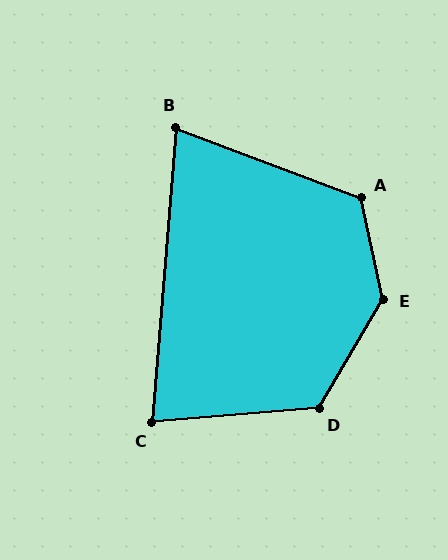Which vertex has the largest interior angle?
E, at approximately 138 degrees.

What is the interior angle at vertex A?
Approximately 123 degrees (obtuse).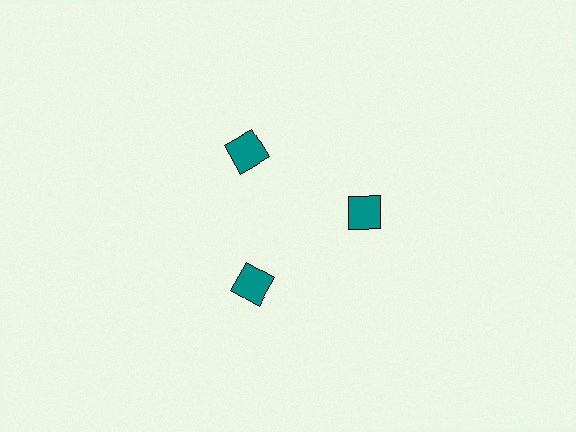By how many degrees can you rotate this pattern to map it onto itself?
The pattern maps onto itself every 120 degrees of rotation.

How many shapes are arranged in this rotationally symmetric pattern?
There are 3 shapes, arranged in 3 groups of 1.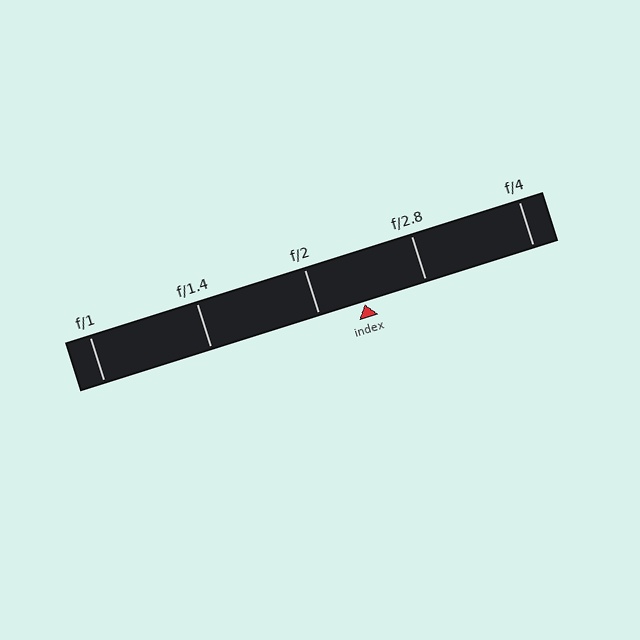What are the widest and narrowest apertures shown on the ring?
The widest aperture shown is f/1 and the narrowest is f/4.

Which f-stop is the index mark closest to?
The index mark is closest to f/2.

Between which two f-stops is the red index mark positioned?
The index mark is between f/2 and f/2.8.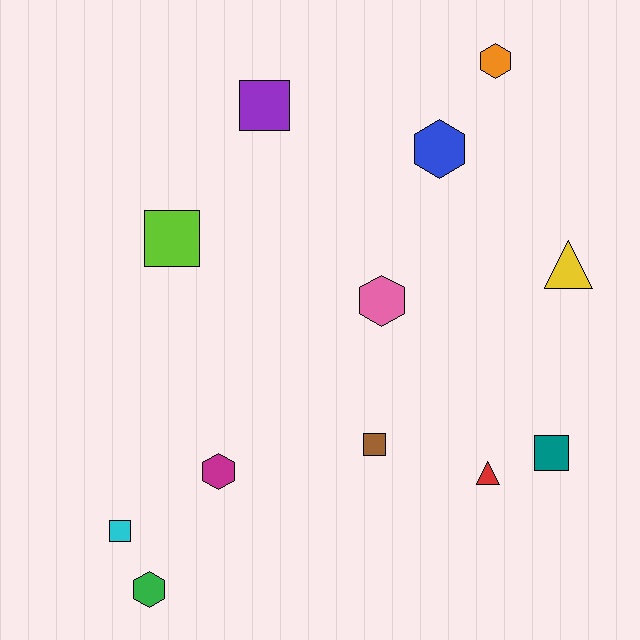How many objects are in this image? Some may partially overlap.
There are 12 objects.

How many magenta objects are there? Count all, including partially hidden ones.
There is 1 magenta object.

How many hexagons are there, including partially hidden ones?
There are 5 hexagons.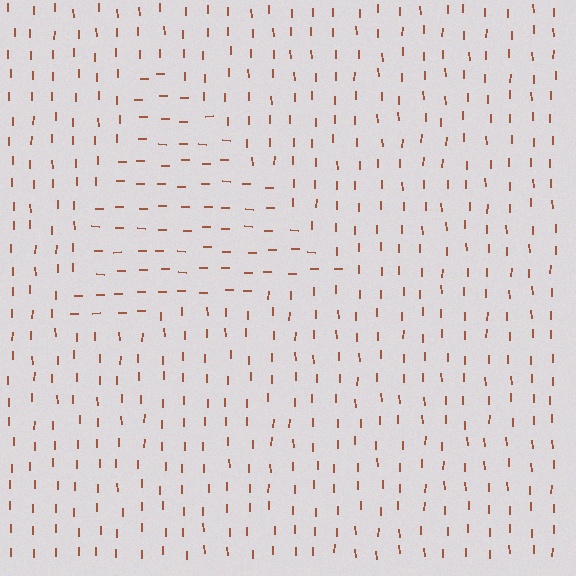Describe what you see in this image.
The image is filled with small brown line segments. A triangle region in the image has lines oriented differently from the surrounding lines, creating a visible texture boundary.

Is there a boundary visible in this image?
Yes, there is a texture boundary formed by a change in line orientation.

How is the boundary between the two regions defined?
The boundary is defined purely by a change in line orientation (approximately 88 degrees difference). All lines are the same color and thickness.